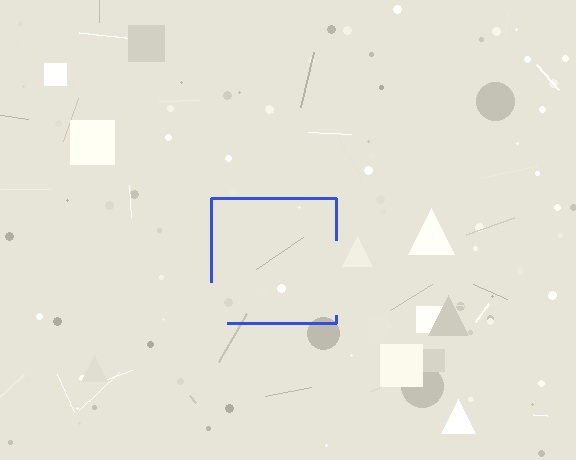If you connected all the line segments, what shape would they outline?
They would outline a square.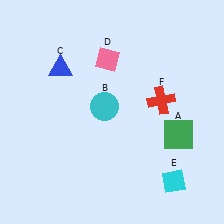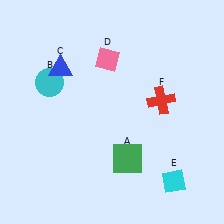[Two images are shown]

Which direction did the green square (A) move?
The green square (A) moved left.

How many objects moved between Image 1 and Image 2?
2 objects moved between the two images.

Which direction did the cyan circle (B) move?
The cyan circle (B) moved left.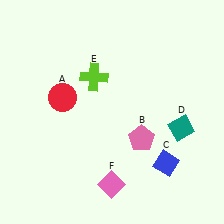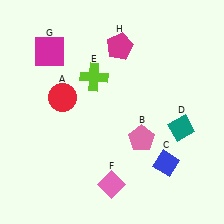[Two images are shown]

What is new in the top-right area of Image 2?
A magenta pentagon (H) was added in the top-right area of Image 2.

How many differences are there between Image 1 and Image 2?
There are 2 differences between the two images.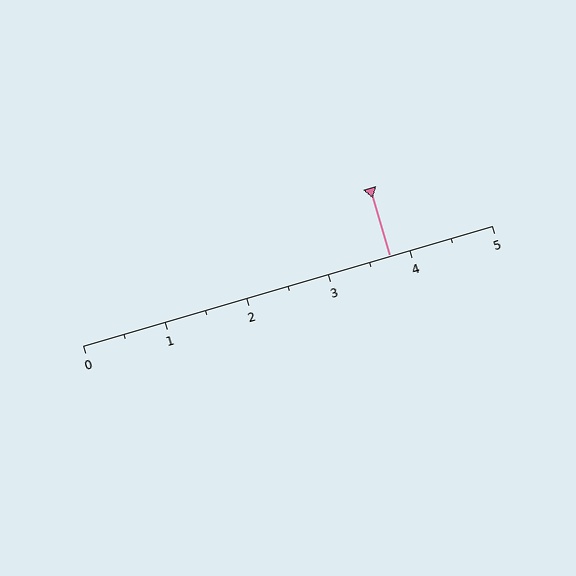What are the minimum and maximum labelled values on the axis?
The axis runs from 0 to 5.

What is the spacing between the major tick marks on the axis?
The major ticks are spaced 1 apart.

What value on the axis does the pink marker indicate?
The marker indicates approximately 3.8.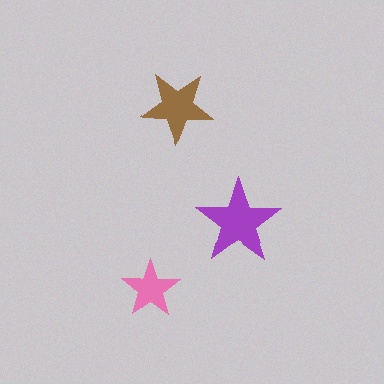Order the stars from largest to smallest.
the purple one, the brown one, the pink one.